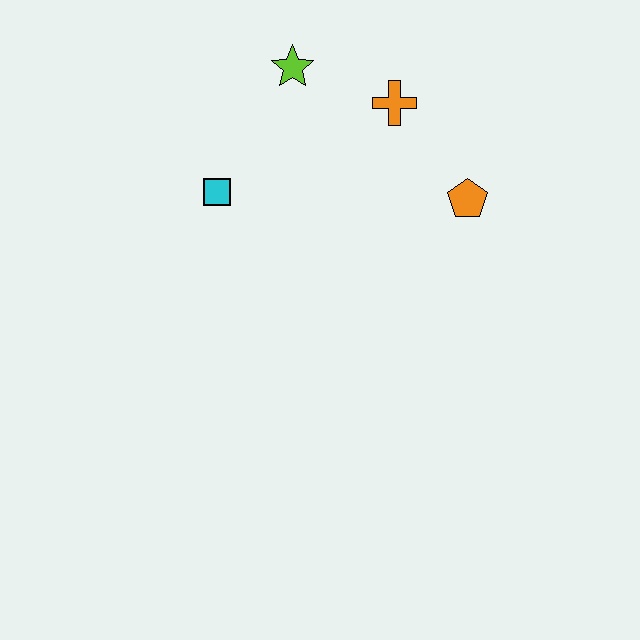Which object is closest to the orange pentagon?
The orange cross is closest to the orange pentagon.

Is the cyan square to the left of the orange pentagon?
Yes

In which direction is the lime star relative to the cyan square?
The lime star is above the cyan square.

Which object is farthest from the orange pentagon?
The cyan square is farthest from the orange pentagon.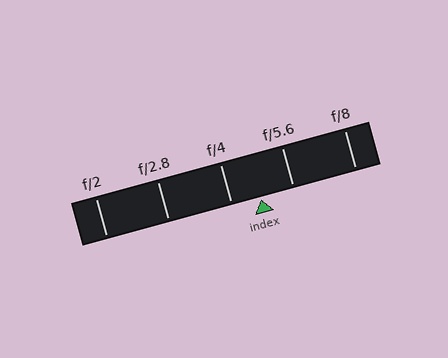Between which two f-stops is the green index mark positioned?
The index mark is between f/4 and f/5.6.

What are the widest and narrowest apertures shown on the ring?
The widest aperture shown is f/2 and the narrowest is f/8.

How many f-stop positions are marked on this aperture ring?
There are 5 f-stop positions marked.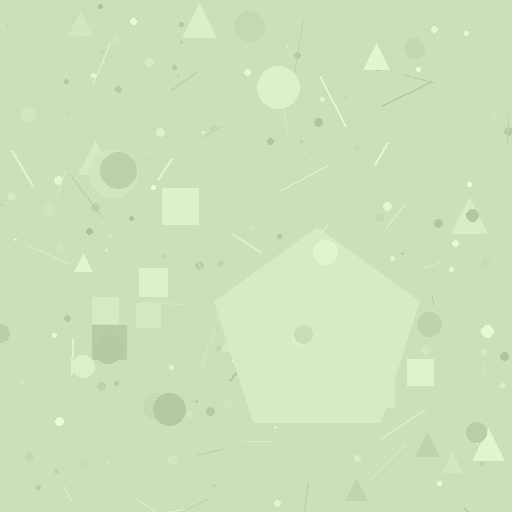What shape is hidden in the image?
A pentagon is hidden in the image.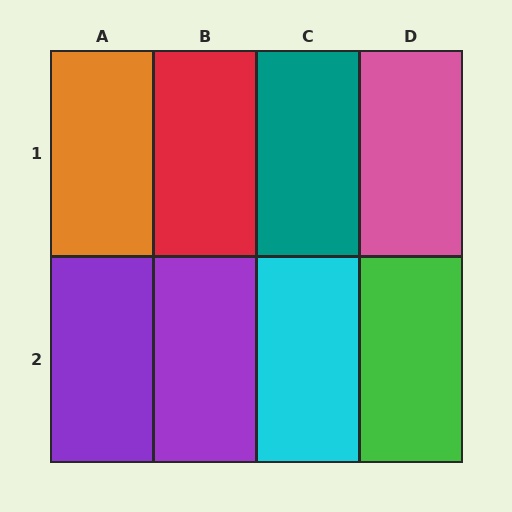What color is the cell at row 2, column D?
Green.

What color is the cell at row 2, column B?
Purple.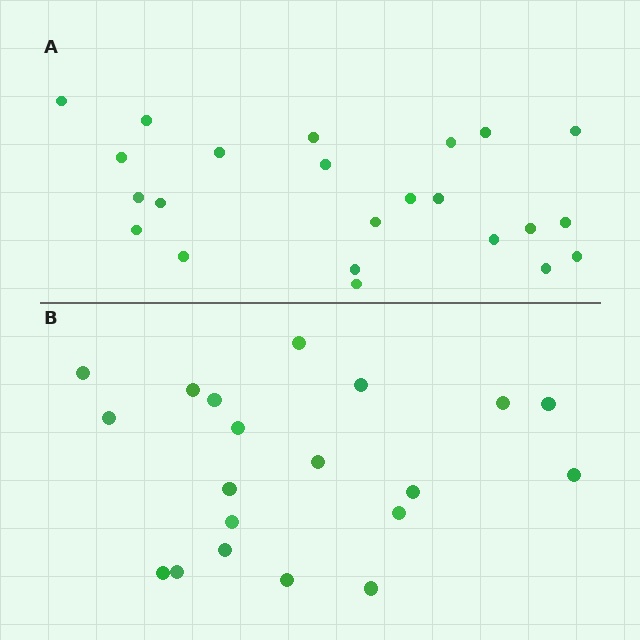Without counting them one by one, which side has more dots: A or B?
Region A (the top region) has more dots.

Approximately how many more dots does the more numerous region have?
Region A has just a few more — roughly 2 or 3 more dots than region B.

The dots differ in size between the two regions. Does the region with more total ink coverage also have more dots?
No. Region B has more total ink coverage because its dots are larger, but region A actually contains more individual dots. Total area can be misleading — the number of items is what matters here.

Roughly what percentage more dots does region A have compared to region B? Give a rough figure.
About 15% more.